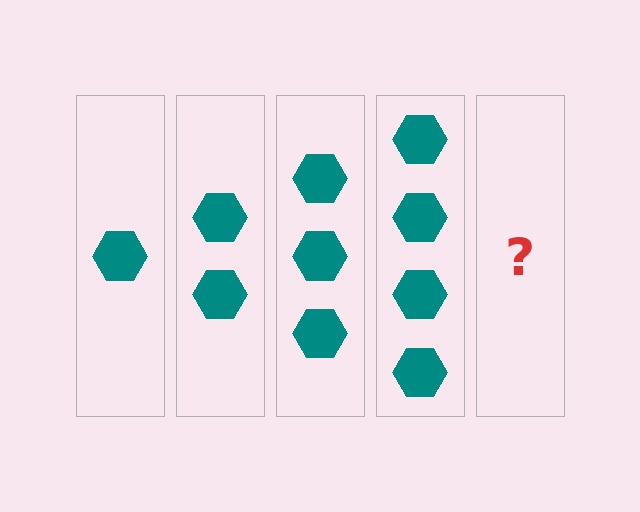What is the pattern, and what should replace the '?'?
The pattern is that each step adds one more hexagon. The '?' should be 5 hexagons.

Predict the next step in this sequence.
The next step is 5 hexagons.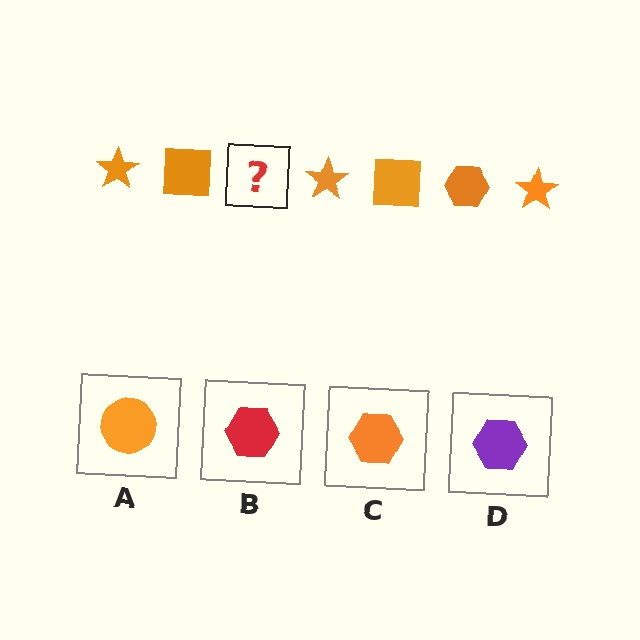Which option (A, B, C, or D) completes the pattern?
C.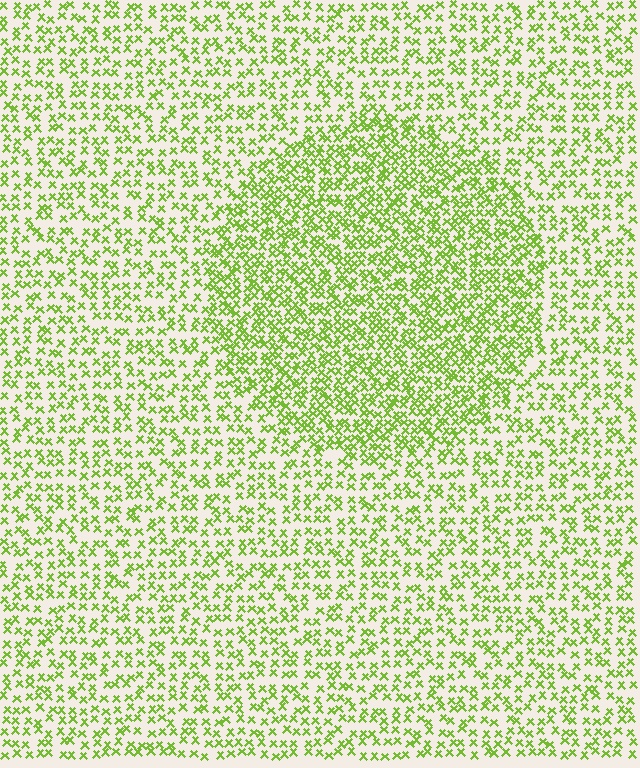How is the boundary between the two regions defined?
The boundary is defined by a change in element density (approximately 1.8x ratio). All elements are the same color, size, and shape.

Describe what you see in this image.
The image contains small lime elements arranged at two different densities. A circle-shaped region is visible where the elements are more densely packed than the surrounding area.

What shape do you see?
I see a circle.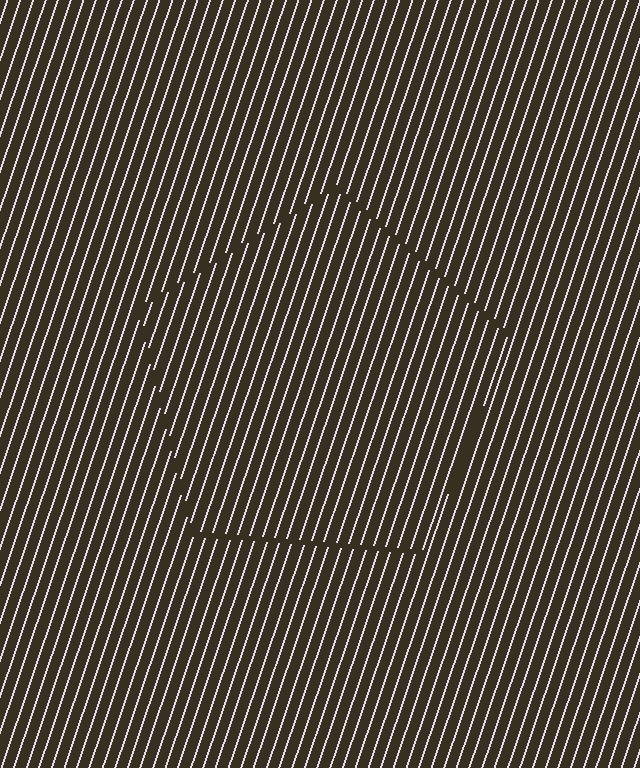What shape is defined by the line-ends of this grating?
An illusory pentagon. The interior of the shape contains the same grating, shifted by half a period — the contour is defined by the phase discontinuity where line-ends from the inner and outer gratings abut.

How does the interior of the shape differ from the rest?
The interior of the shape contains the same grating, shifted by half a period — the contour is defined by the phase discontinuity where line-ends from the inner and outer gratings abut.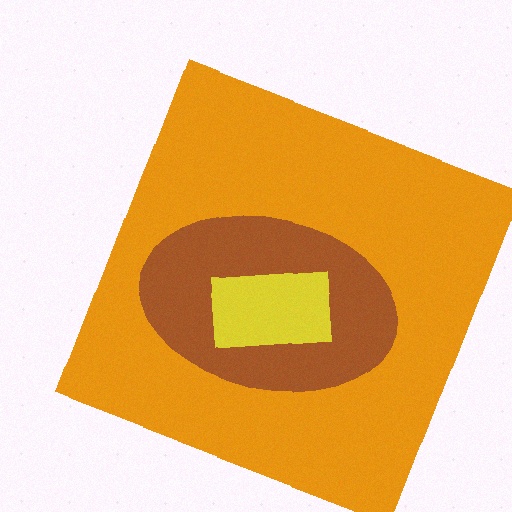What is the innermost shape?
The yellow rectangle.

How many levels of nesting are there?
3.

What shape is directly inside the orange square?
The brown ellipse.